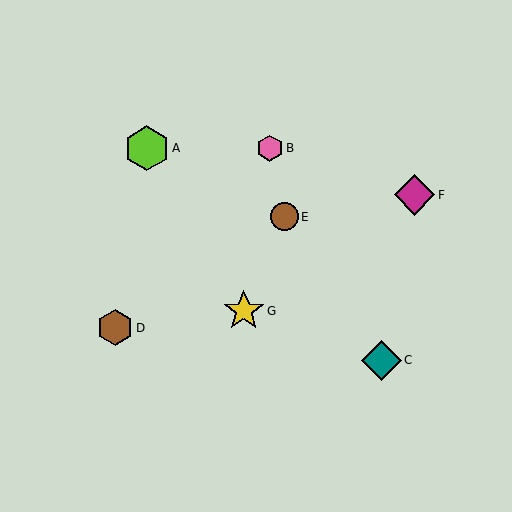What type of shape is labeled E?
Shape E is a brown circle.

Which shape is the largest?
The lime hexagon (labeled A) is the largest.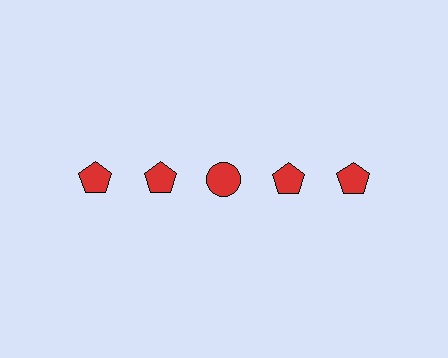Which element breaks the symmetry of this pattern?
The red circle in the top row, center column breaks the symmetry. All other shapes are red pentagons.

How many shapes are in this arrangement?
There are 5 shapes arranged in a grid pattern.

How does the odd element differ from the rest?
It has a different shape: circle instead of pentagon.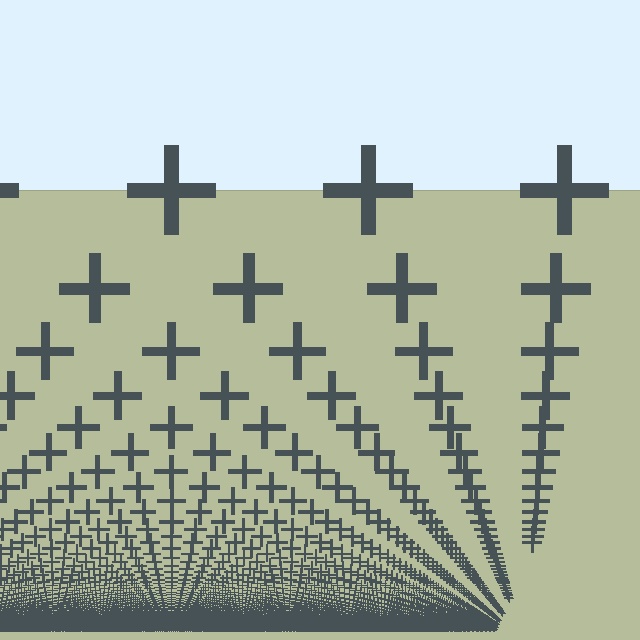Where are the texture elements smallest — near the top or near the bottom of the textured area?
Near the bottom.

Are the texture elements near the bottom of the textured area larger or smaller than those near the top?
Smaller. The gradient is inverted — elements near the bottom are smaller and denser.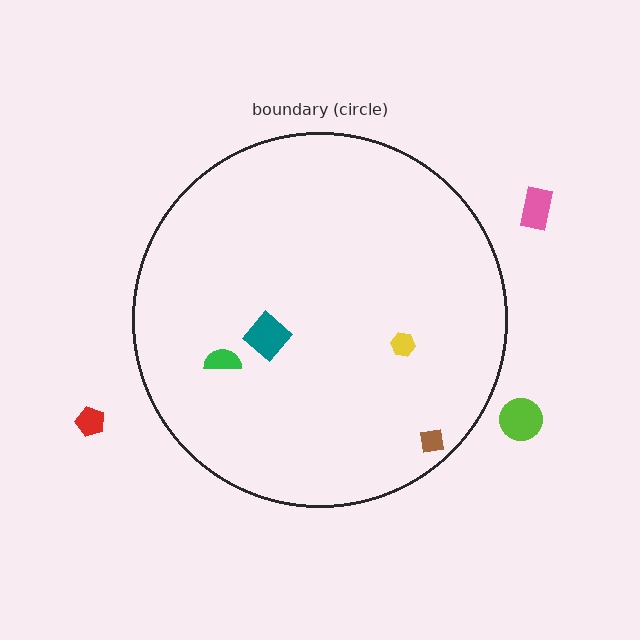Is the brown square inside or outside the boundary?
Inside.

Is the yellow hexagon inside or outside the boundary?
Inside.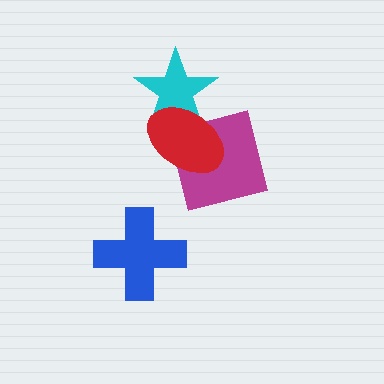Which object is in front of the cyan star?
The red ellipse is in front of the cyan star.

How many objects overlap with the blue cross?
0 objects overlap with the blue cross.